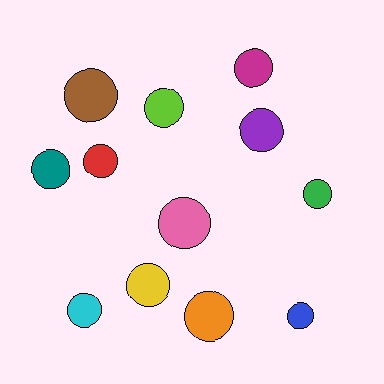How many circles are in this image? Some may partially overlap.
There are 12 circles.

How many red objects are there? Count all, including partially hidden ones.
There is 1 red object.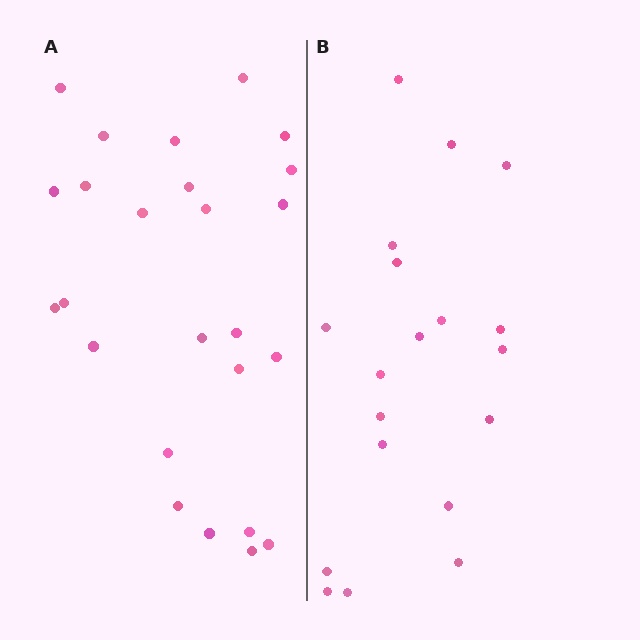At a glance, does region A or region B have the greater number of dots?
Region A (the left region) has more dots.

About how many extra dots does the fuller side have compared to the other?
Region A has about 6 more dots than region B.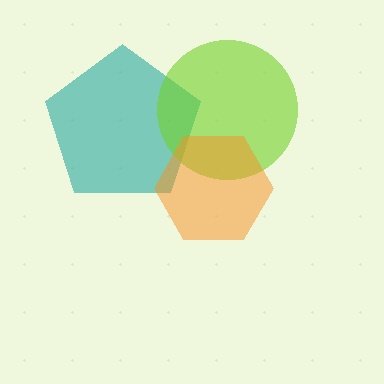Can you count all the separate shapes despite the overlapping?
Yes, there are 3 separate shapes.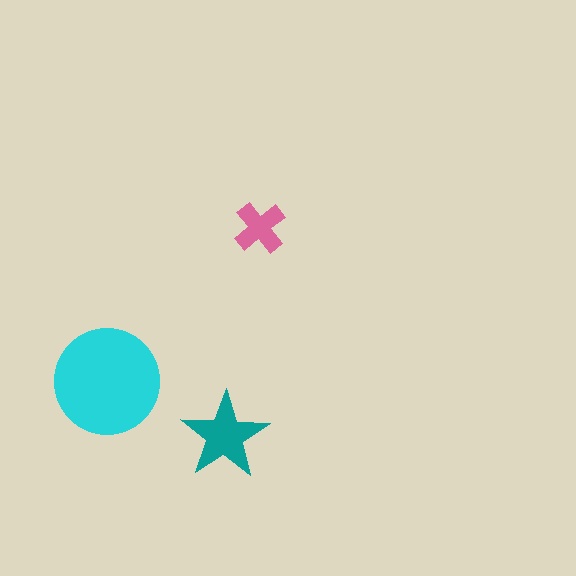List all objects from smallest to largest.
The pink cross, the teal star, the cyan circle.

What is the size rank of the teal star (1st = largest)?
2nd.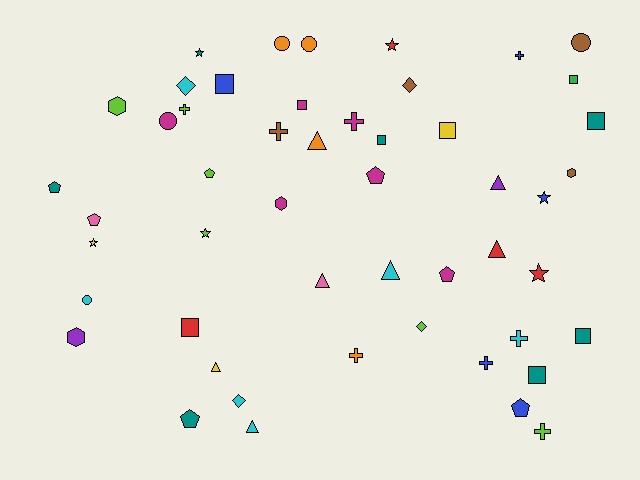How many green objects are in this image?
There is 1 green object.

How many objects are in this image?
There are 50 objects.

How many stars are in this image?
There are 6 stars.